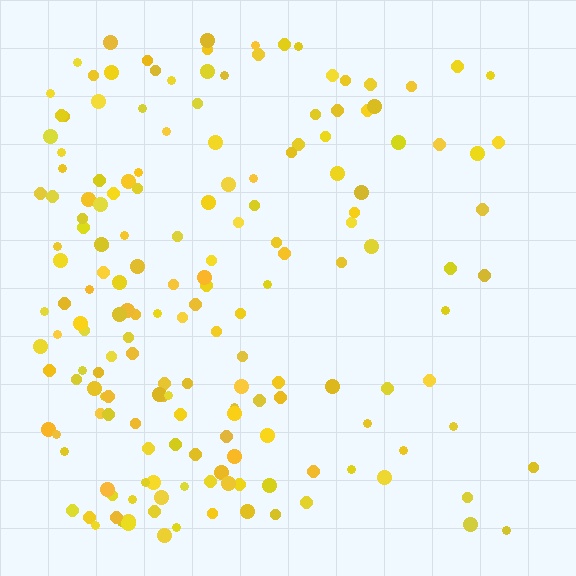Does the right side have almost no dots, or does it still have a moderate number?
Still a moderate number, just noticeably fewer than the left.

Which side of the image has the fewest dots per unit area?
The right.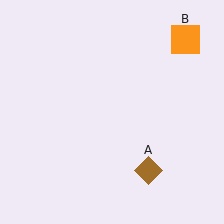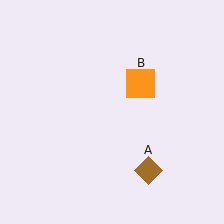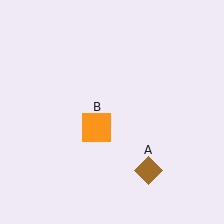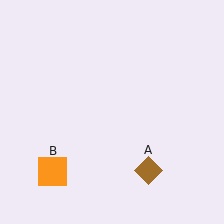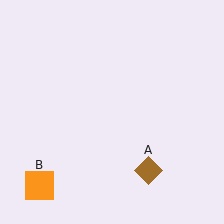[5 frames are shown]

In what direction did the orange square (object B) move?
The orange square (object B) moved down and to the left.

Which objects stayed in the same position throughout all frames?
Brown diamond (object A) remained stationary.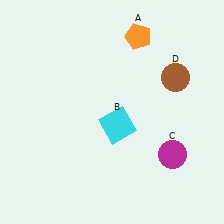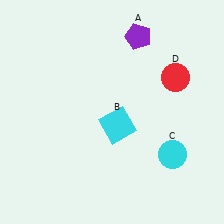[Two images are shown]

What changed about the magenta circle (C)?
In Image 1, C is magenta. In Image 2, it changed to cyan.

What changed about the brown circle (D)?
In Image 1, D is brown. In Image 2, it changed to red.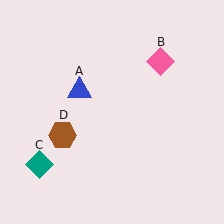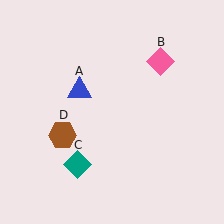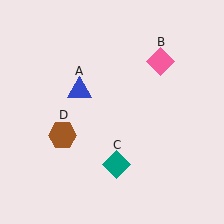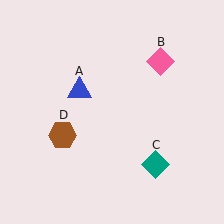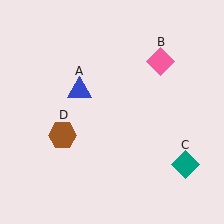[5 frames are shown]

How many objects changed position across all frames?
1 object changed position: teal diamond (object C).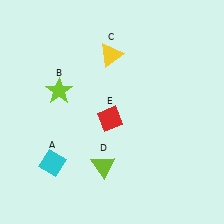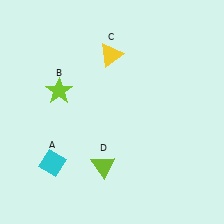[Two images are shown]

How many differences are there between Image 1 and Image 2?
There is 1 difference between the two images.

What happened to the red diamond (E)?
The red diamond (E) was removed in Image 2. It was in the bottom-left area of Image 1.